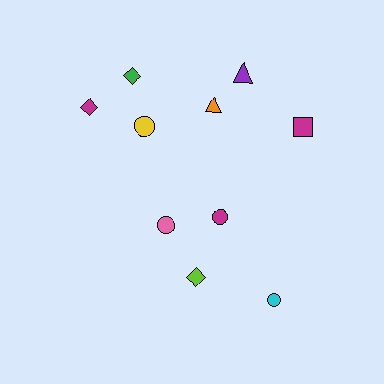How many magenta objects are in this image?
There are 3 magenta objects.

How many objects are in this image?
There are 10 objects.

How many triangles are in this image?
There are 2 triangles.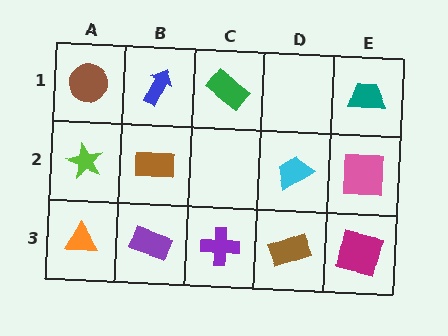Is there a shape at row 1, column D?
No, that cell is empty.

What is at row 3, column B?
A purple rectangle.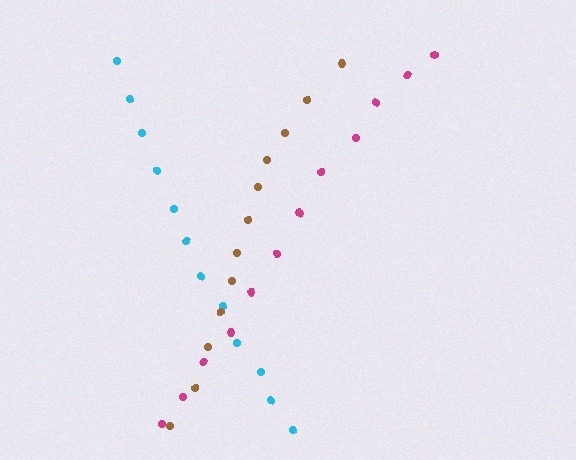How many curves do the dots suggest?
There are 3 distinct paths.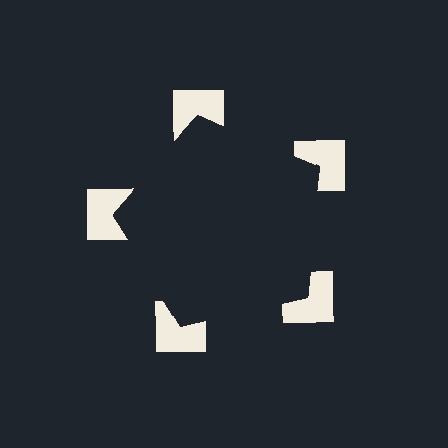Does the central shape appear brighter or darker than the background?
It typically appears slightly darker than the background, even though no actual brightness change is drawn.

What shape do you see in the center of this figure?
An illusory pentagon — its edges are inferred from the aligned wedge cuts in the notched squares, not physically drawn.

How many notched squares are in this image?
There are 5 — one at each vertex of the illusory pentagon.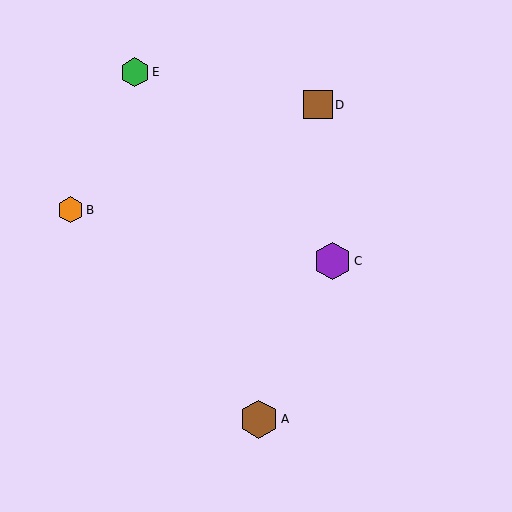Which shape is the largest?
The brown hexagon (labeled A) is the largest.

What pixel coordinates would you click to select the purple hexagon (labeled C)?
Click at (332, 261) to select the purple hexagon C.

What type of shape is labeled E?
Shape E is a green hexagon.